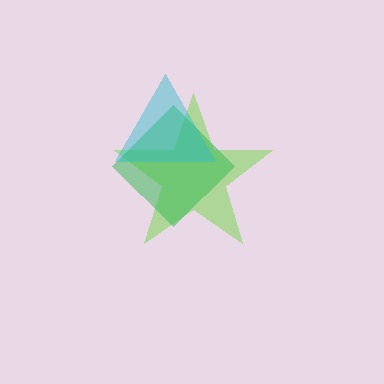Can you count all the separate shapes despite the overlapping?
Yes, there are 3 separate shapes.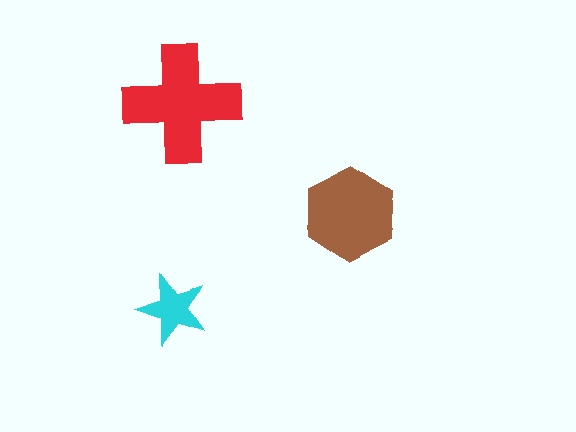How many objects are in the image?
There are 3 objects in the image.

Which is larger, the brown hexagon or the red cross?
The red cross.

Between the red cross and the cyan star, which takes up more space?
The red cross.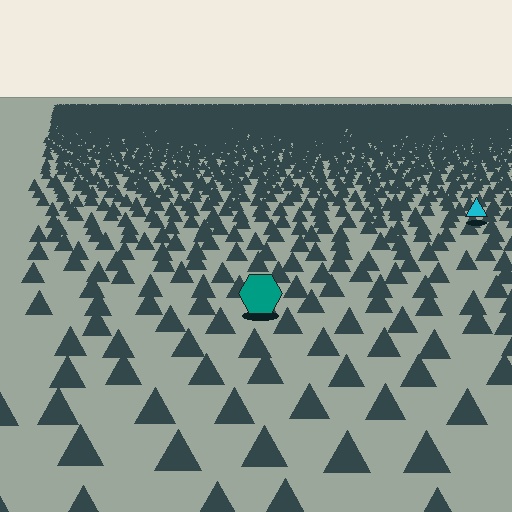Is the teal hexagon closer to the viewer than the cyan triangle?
Yes. The teal hexagon is closer — you can tell from the texture gradient: the ground texture is coarser near it.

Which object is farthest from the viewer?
The cyan triangle is farthest from the viewer. It appears smaller and the ground texture around it is denser.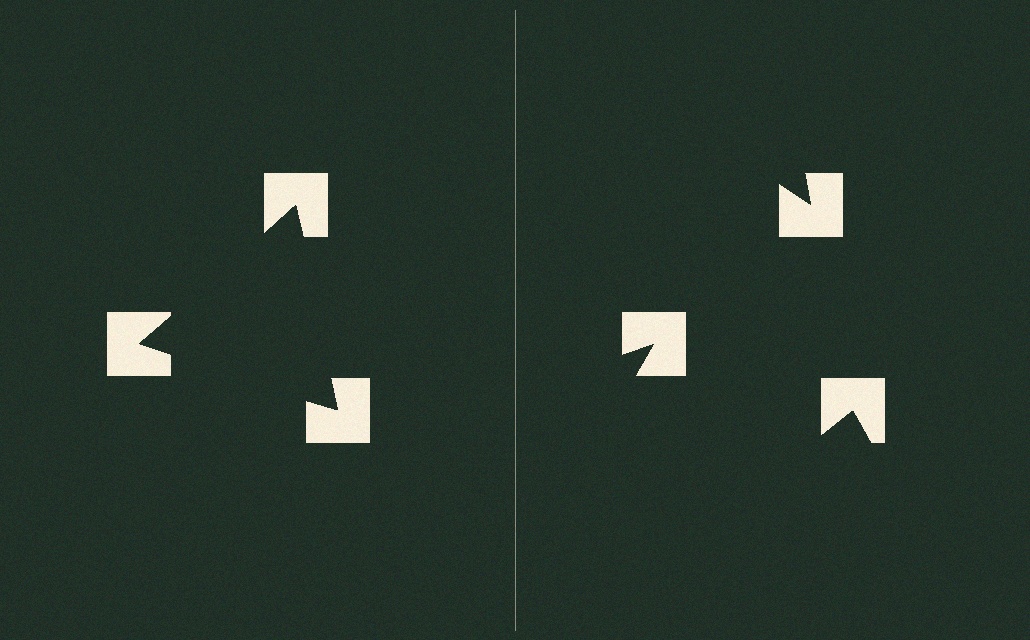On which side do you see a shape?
An illusory triangle appears on the left side. On the right side the wedge cuts are rotated, so no coherent shape forms.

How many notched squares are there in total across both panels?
6 — 3 on each side.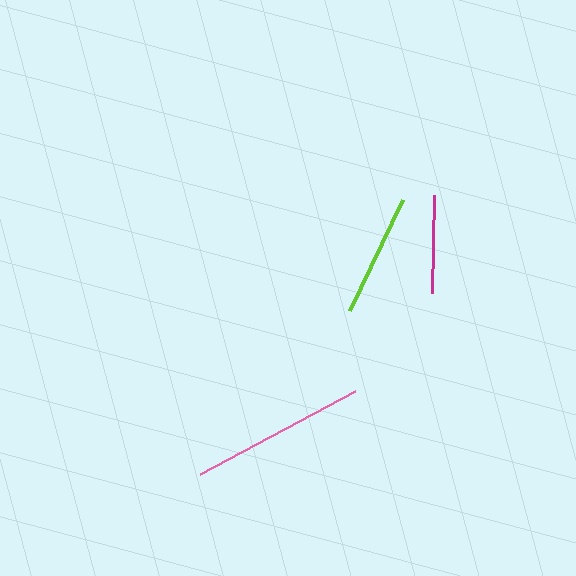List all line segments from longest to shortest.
From longest to shortest: pink, lime, magenta.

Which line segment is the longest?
The pink line is the longest at approximately 176 pixels.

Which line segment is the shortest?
The magenta line is the shortest at approximately 98 pixels.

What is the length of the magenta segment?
The magenta segment is approximately 98 pixels long.